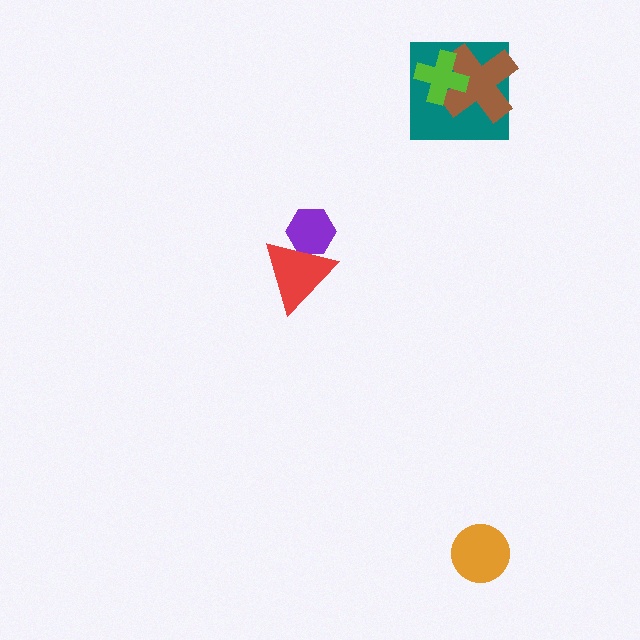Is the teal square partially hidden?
Yes, it is partially covered by another shape.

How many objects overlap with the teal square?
2 objects overlap with the teal square.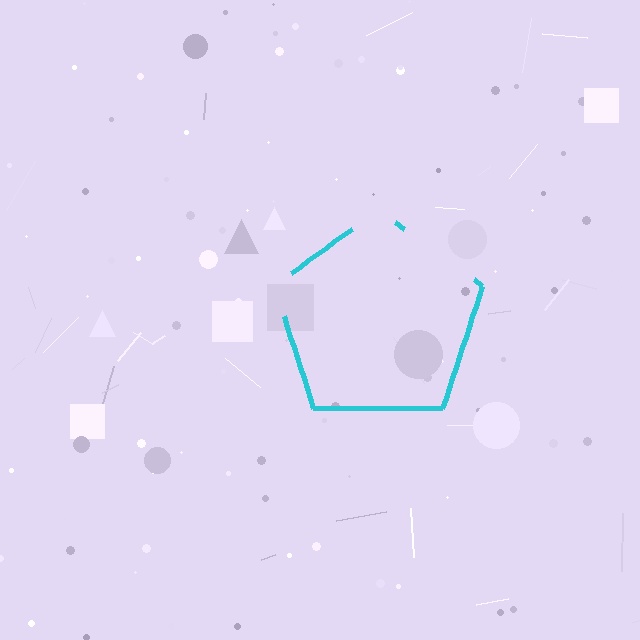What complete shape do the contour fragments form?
The contour fragments form a pentagon.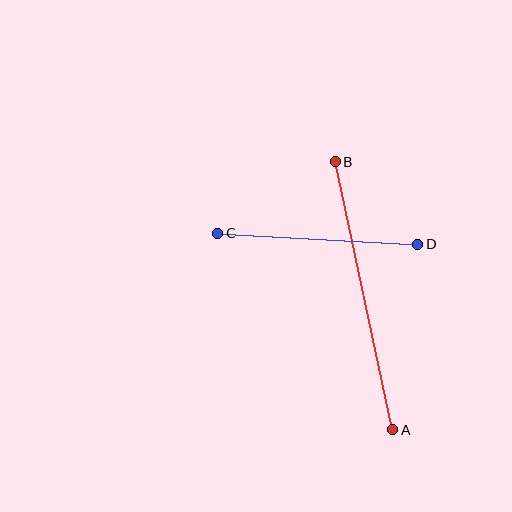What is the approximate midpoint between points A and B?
The midpoint is at approximately (364, 296) pixels.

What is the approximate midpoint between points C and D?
The midpoint is at approximately (318, 239) pixels.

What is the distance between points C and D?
The distance is approximately 200 pixels.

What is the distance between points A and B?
The distance is approximately 274 pixels.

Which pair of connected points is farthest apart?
Points A and B are farthest apart.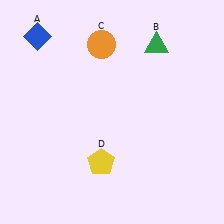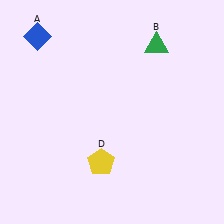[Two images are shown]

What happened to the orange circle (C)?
The orange circle (C) was removed in Image 2. It was in the top-left area of Image 1.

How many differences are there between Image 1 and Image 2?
There is 1 difference between the two images.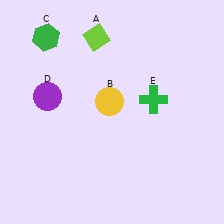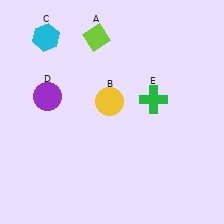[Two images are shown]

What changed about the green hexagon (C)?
In Image 1, C is green. In Image 2, it changed to cyan.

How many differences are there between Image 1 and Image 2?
There is 1 difference between the two images.